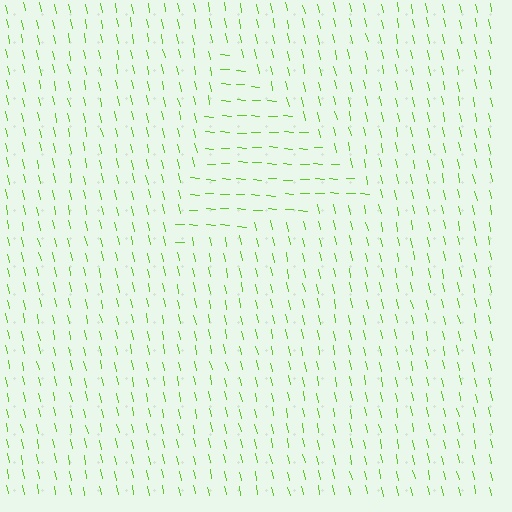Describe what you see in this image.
The image is filled with small lime line segments. A triangle region in the image has lines oriented differently from the surrounding lines, creating a visible texture boundary.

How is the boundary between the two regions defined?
The boundary is defined purely by a change in line orientation (approximately 74 degrees difference). All lines are the same color and thickness.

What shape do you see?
I see a triangle.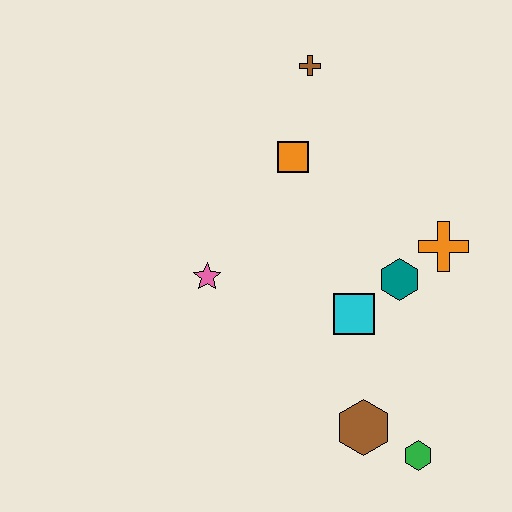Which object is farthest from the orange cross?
The pink star is farthest from the orange cross.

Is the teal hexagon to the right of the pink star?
Yes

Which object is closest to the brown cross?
The orange square is closest to the brown cross.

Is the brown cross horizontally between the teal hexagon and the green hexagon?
No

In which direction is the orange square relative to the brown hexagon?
The orange square is above the brown hexagon.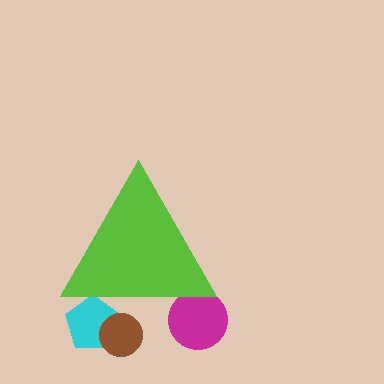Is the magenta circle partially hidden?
Yes, the magenta circle is partially hidden behind the lime triangle.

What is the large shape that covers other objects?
A lime triangle.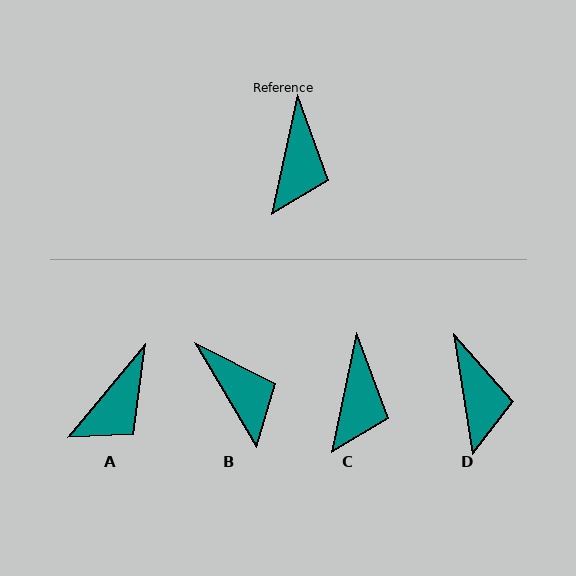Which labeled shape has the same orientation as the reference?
C.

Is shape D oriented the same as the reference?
No, it is off by about 21 degrees.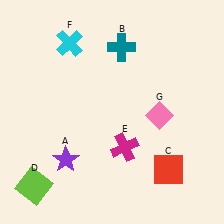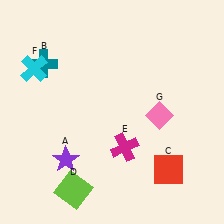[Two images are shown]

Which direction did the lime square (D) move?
The lime square (D) moved right.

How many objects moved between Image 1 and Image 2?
3 objects moved between the two images.